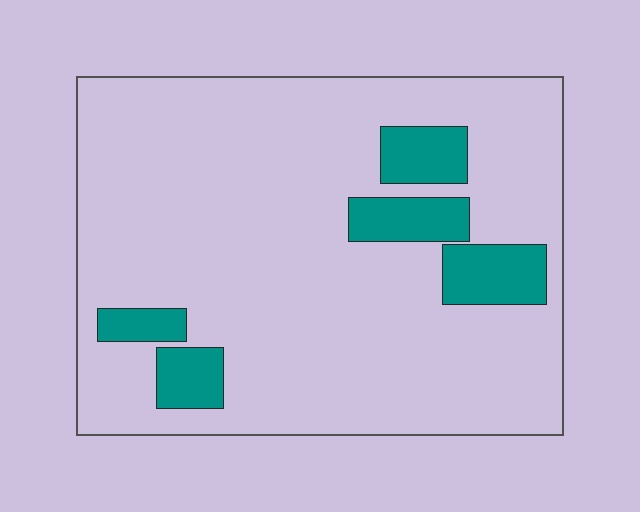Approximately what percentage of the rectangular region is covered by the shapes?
Approximately 15%.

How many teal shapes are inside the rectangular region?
5.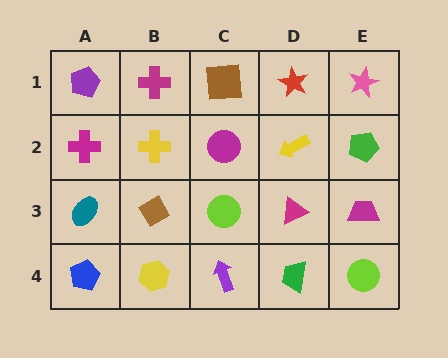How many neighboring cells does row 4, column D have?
3.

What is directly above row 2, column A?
A purple pentagon.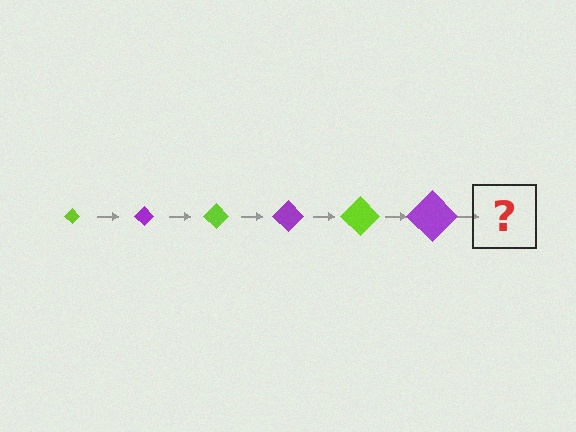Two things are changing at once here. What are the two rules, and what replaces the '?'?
The two rules are that the diamond grows larger each step and the color cycles through lime and purple. The '?' should be a lime diamond, larger than the previous one.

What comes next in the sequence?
The next element should be a lime diamond, larger than the previous one.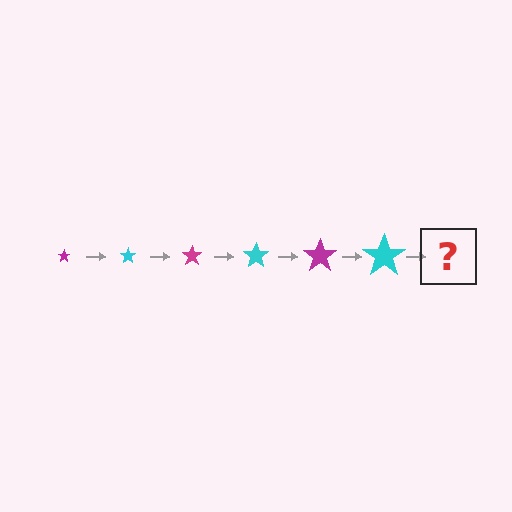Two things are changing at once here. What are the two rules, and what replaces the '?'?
The two rules are that the star grows larger each step and the color cycles through magenta and cyan. The '?' should be a magenta star, larger than the previous one.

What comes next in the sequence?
The next element should be a magenta star, larger than the previous one.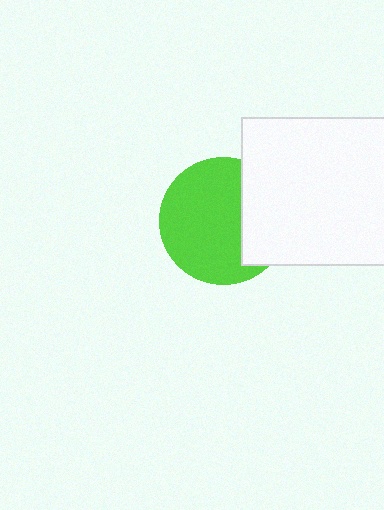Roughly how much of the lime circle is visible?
Most of it is visible (roughly 70%).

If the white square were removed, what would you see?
You would see the complete lime circle.